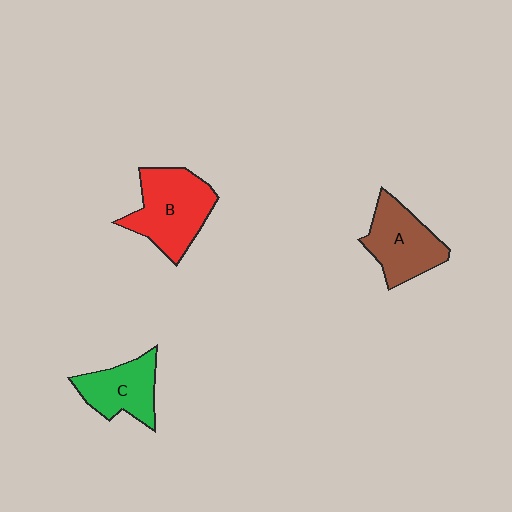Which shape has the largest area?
Shape B (red).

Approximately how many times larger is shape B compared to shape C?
Approximately 1.4 times.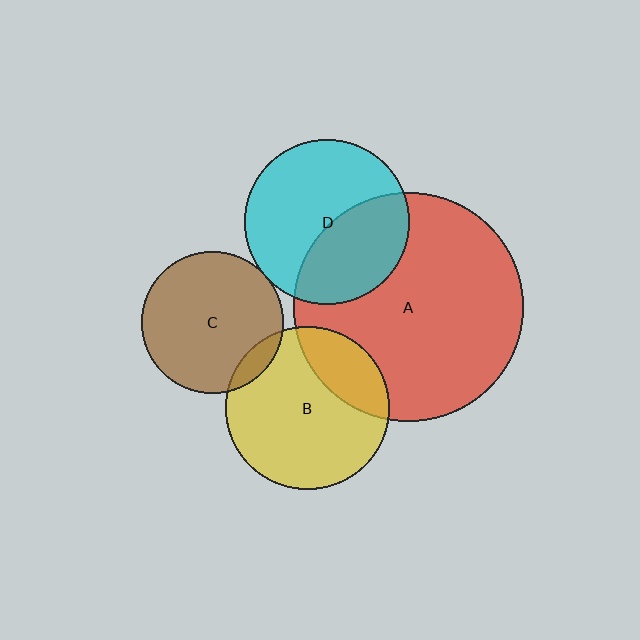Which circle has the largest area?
Circle A (red).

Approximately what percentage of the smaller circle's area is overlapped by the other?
Approximately 10%.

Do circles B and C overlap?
Yes.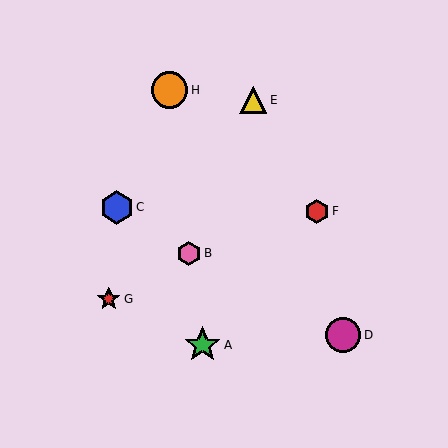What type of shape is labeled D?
Shape D is a magenta circle.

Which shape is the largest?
The orange circle (labeled H) is the largest.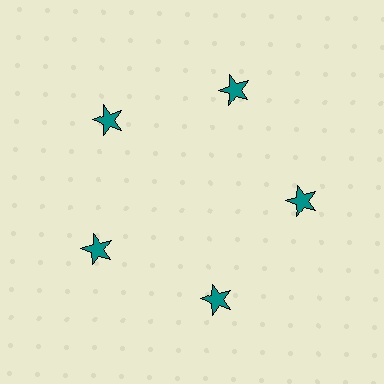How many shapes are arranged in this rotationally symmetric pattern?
There are 5 shapes, arranged in 5 groups of 1.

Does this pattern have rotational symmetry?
Yes, this pattern has 5-fold rotational symmetry. It looks the same after rotating 72 degrees around the center.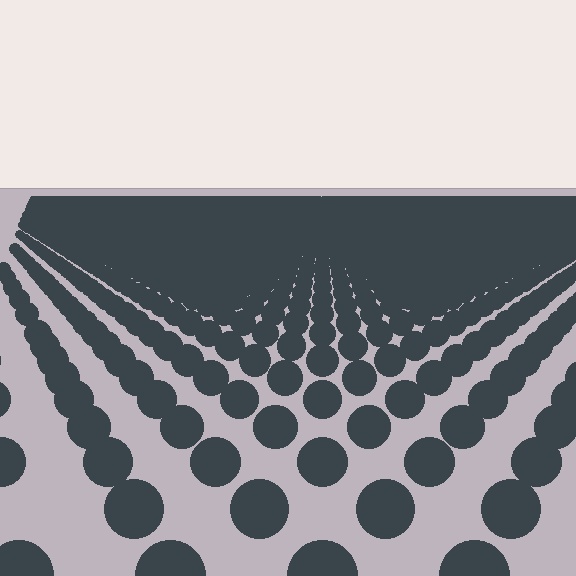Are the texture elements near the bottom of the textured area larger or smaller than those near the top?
Larger. Near the bottom, elements are closer to the viewer and appear at a bigger on-screen size.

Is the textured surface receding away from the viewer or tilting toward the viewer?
The surface is receding away from the viewer. Texture elements get smaller and denser toward the top.